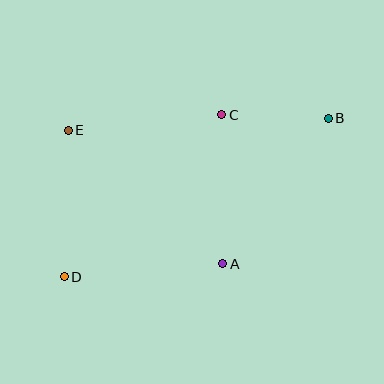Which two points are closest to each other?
Points B and C are closest to each other.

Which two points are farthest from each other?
Points B and D are farthest from each other.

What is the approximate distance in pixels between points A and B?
The distance between A and B is approximately 180 pixels.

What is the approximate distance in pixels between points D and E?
The distance between D and E is approximately 147 pixels.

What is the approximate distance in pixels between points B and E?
The distance between B and E is approximately 260 pixels.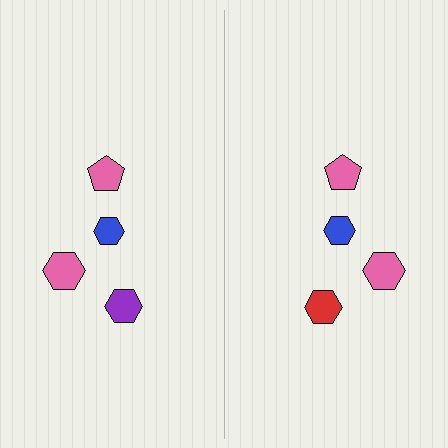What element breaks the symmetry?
The red hexagon on the right side breaks the symmetry — its mirror counterpart is purple.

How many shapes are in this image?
There are 8 shapes in this image.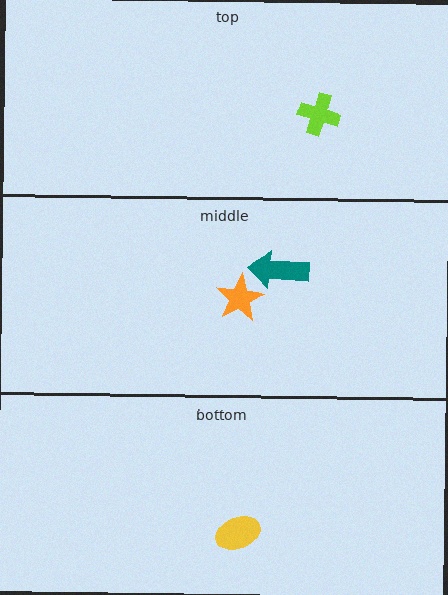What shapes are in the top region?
The lime cross.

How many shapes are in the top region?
1.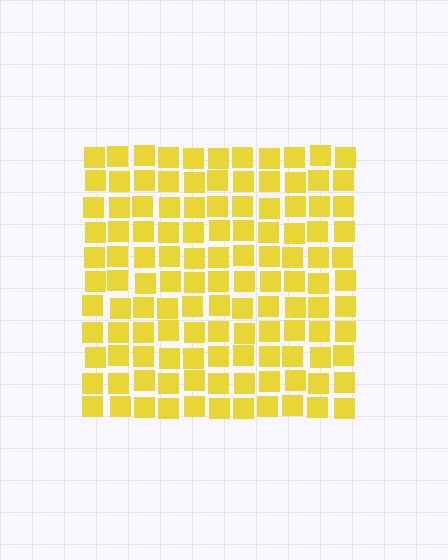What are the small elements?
The small elements are squares.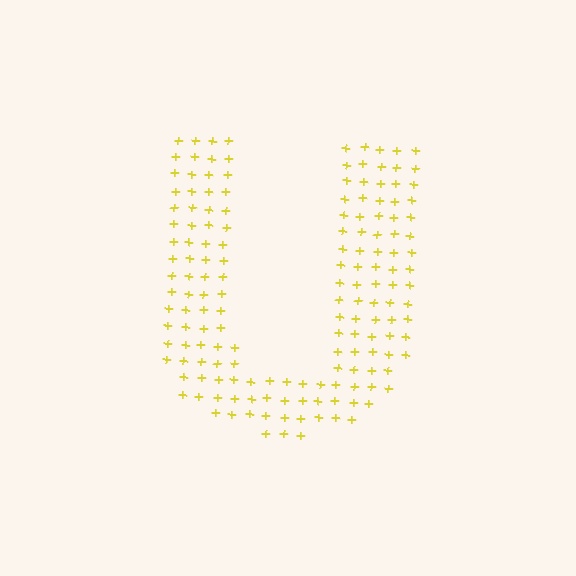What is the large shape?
The large shape is the letter U.